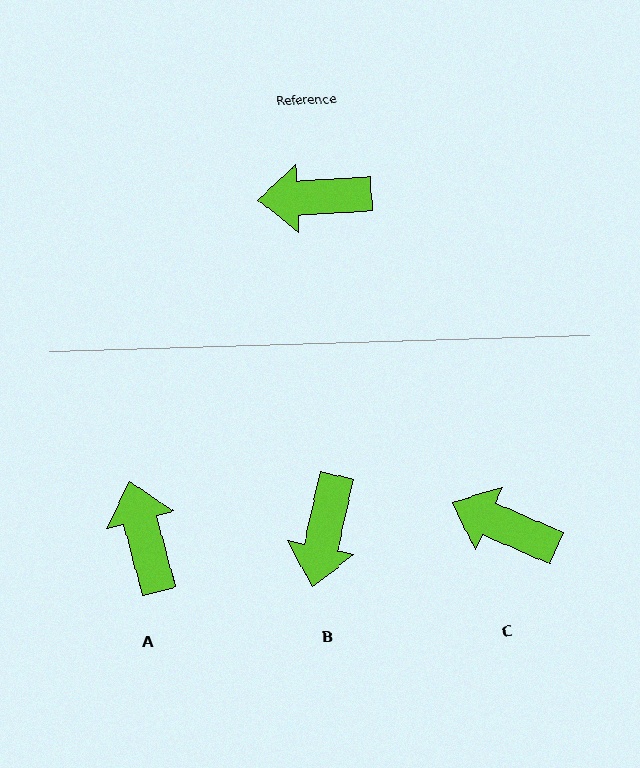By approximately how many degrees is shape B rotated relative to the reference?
Approximately 75 degrees counter-clockwise.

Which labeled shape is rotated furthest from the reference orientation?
A, about 78 degrees away.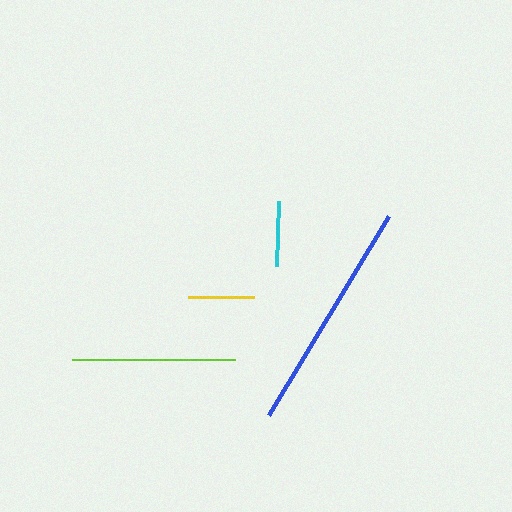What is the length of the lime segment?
The lime segment is approximately 163 pixels long.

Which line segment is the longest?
The blue line is the longest at approximately 232 pixels.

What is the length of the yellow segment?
The yellow segment is approximately 66 pixels long.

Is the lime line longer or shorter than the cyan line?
The lime line is longer than the cyan line.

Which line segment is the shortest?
The yellow line is the shortest at approximately 66 pixels.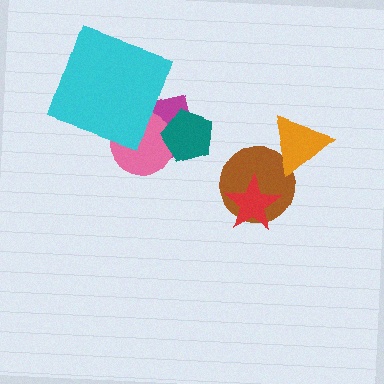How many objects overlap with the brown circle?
2 objects overlap with the brown circle.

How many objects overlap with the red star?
1 object overlaps with the red star.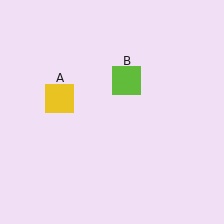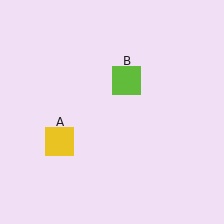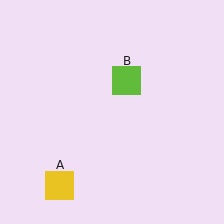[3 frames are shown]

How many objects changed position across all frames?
1 object changed position: yellow square (object A).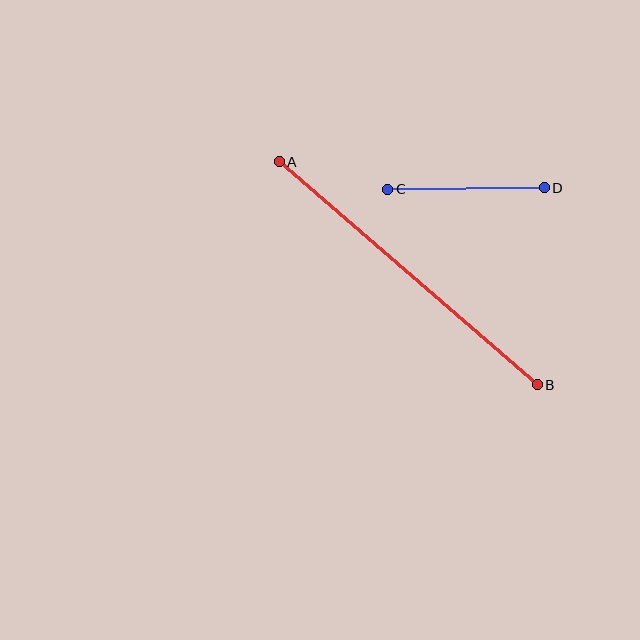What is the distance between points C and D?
The distance is approximately 157 pixels.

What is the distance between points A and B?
The distance is approximately 341 pixels.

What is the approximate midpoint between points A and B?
The midpoint is at approximately (408, 273) pixels.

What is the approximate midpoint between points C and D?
The midpoint is at approximately (466, 189) pixels.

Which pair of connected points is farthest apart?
Points A and B are farthest apart.